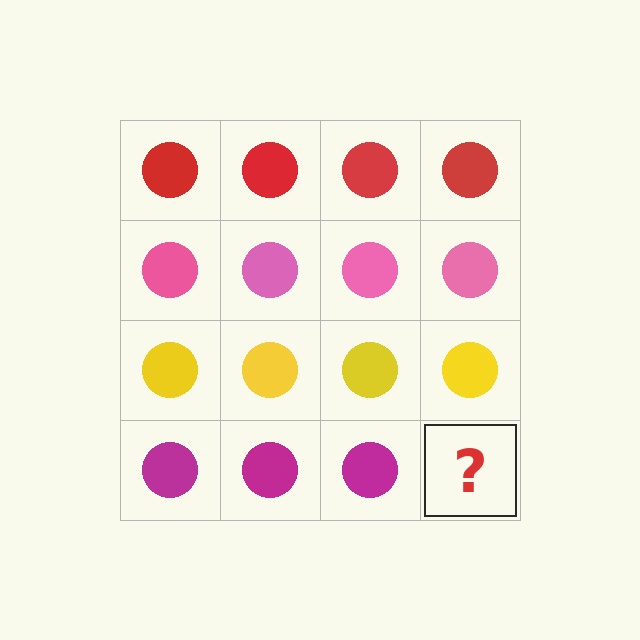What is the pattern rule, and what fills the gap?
The rule is that each row has a consistent color. The gap should be filled with a magenta circle.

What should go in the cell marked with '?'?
The missing cell should contain a magenta circle.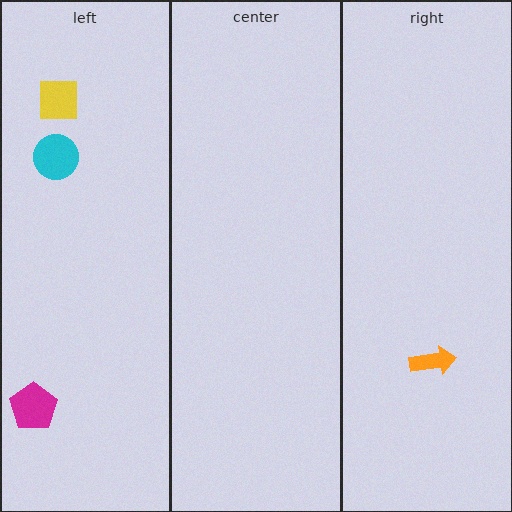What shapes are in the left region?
The cyan circle, the yellow square, the magenta pentagon.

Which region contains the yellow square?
The left region.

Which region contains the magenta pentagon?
The left region.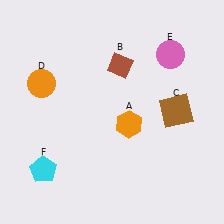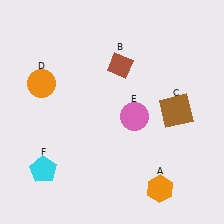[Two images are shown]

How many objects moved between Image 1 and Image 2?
2 objects moved between the two images.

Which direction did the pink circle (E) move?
The pink circle (E) moved down.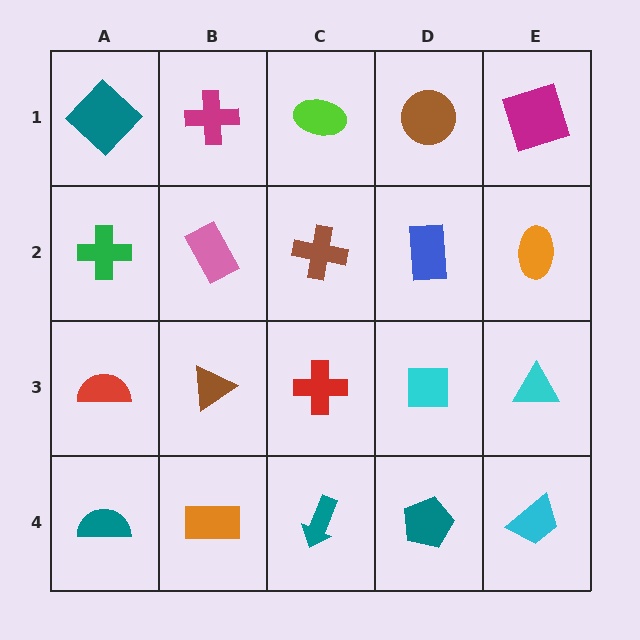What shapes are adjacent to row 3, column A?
A green cross (row 2, column A), a teal semicircle (row 4, column A), a brown triangle (row 3, column B).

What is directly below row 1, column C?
A brown cross.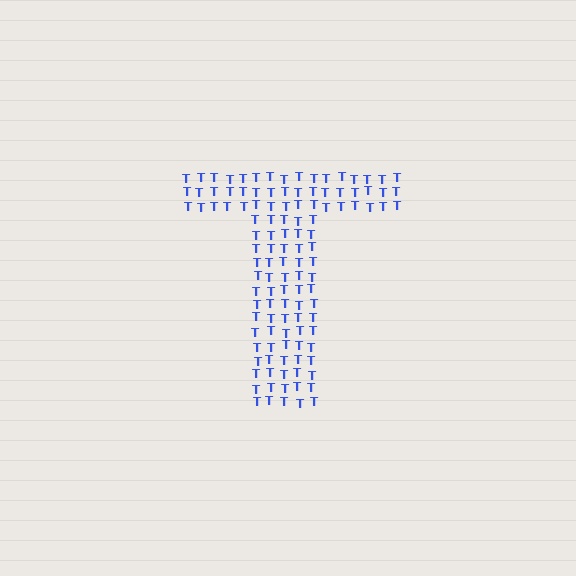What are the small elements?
The small elements are letter T's.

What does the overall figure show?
The overall figure shows the letter T.